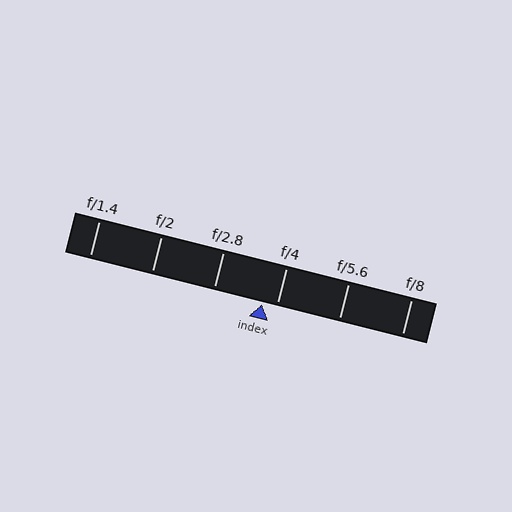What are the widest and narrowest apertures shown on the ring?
The widest aperture shown is f/1.4 and the narrowest is f/8.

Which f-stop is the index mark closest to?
The index mark is closest to f/4.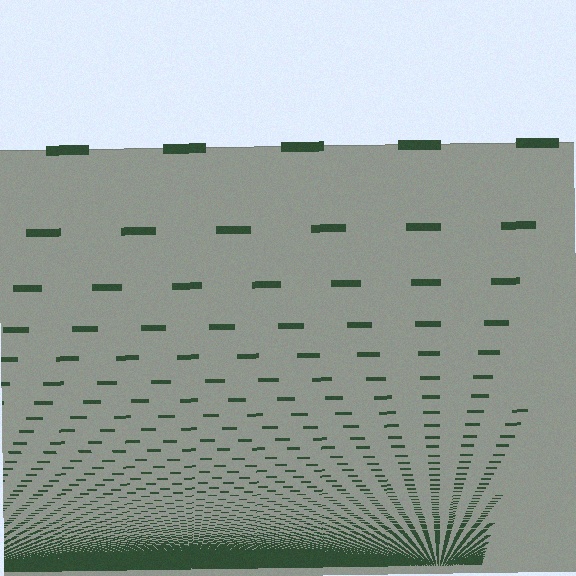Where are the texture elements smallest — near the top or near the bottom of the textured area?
Near the bottom.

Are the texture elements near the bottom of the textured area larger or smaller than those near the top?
Smaller. The gradient is inverted — elements near the bottom are smaller and denser.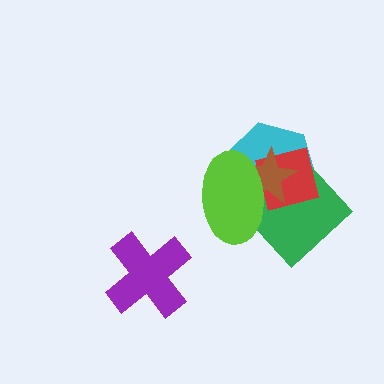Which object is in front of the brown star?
The lime ellipse is in front of the brown star.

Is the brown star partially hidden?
Yes, it is partially covered by another shape.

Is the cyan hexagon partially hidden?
Yes, it is partially covered by another shape.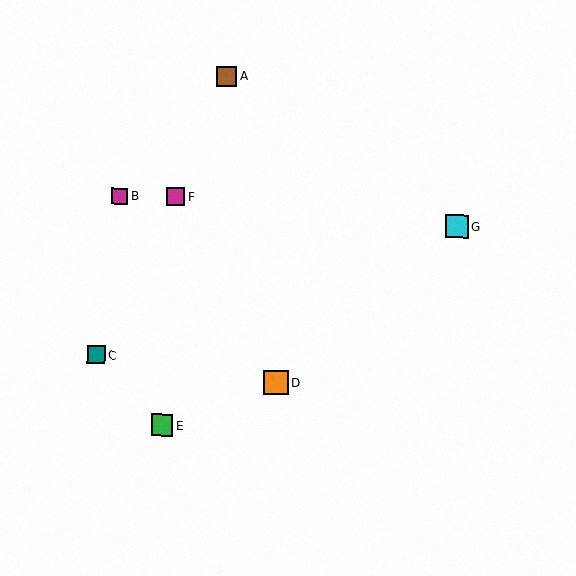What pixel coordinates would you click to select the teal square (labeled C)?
Click at (96, 355) to select the teal square C.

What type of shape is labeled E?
Shape E is a green square.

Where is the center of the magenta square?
The center of the magenta square is at (176, 197).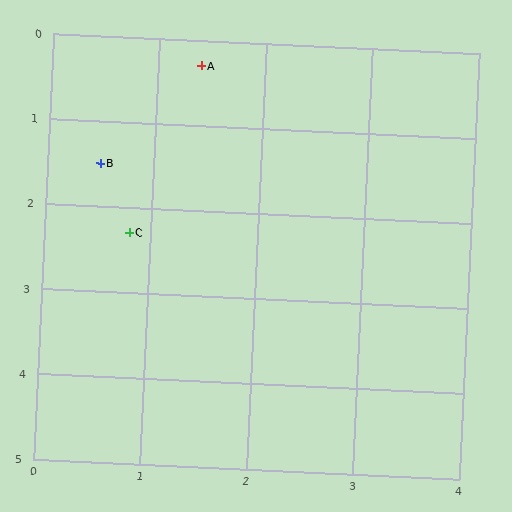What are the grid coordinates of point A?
Point A is at approximately (1.4, 0.3).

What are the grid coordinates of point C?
Point C is at approximately (0.8, 2.3).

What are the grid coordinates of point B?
Point B is at approximately (0.5, 1.5).